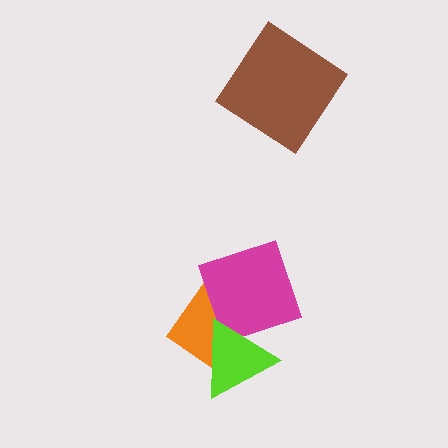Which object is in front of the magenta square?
The lime triangle is in front of the magenta square.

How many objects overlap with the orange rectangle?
2 objects overlap with the orange rectangle.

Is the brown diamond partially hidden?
No, no other shape covers it.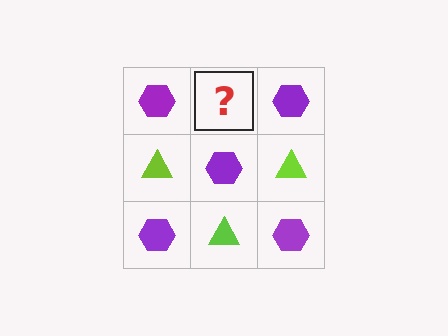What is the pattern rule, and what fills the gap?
The rule is that it alternates purple hexagon and lime triangle in a checkerboard pattern. The gap should be filled with a lime triangle.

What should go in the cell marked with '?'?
The missing cell should contain a lime triangle.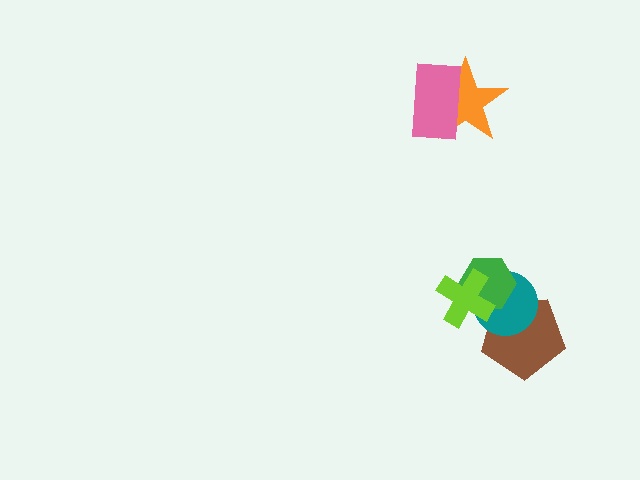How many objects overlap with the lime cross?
2 objects overlap with the lime cross.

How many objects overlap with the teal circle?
3 objects overlap with the teal circle.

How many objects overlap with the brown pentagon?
2 objects overlap with the brown pentagon.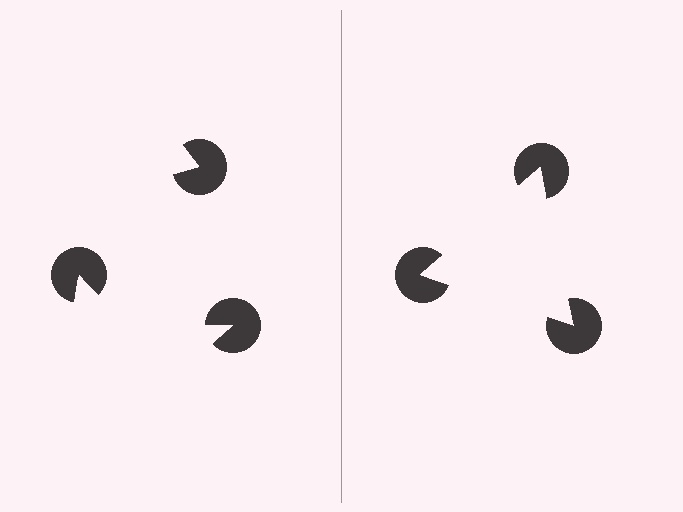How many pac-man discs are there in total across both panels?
6 — 3 on each side.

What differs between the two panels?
The pac-man discs are positioned identically on both sides; only the wedge orientations differ. On the right they align to a triangle; on the left they are misaligned.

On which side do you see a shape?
An illusory triangle appears on the right side. On the left side the wedge cuts are rotated, so no coherent shape forms.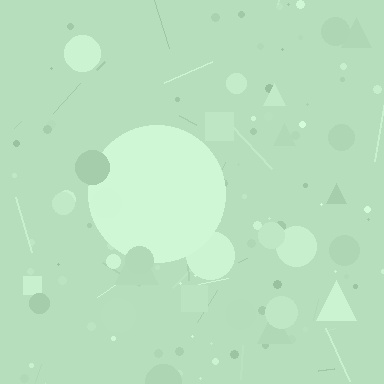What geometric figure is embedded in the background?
A circle is embedded in the background.